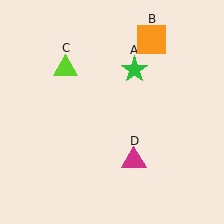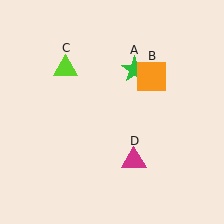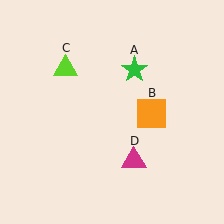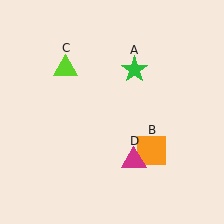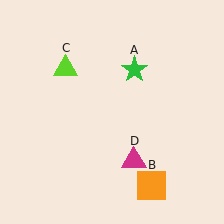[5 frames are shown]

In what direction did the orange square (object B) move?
The orange square (object B) moved down.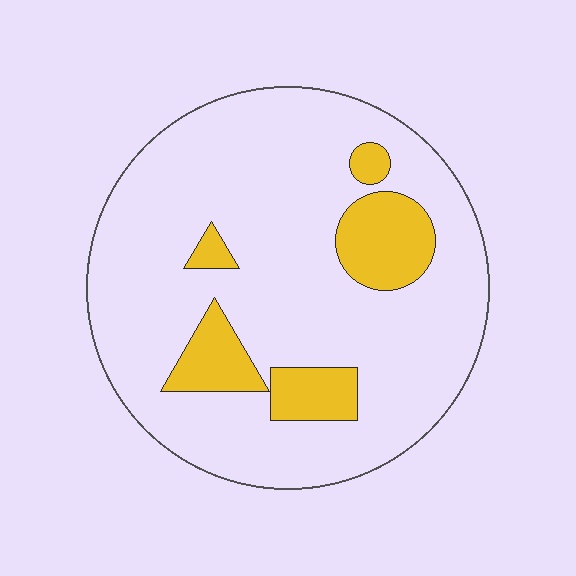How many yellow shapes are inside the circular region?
5.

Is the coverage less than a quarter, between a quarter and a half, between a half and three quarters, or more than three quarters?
Less than a quarter.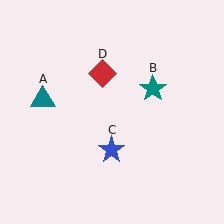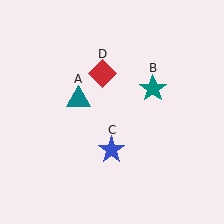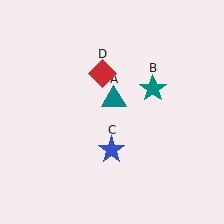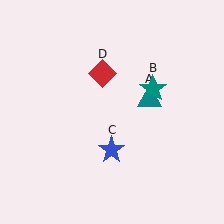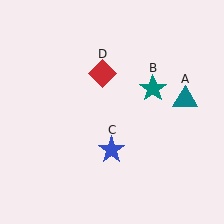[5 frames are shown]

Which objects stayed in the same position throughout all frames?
Teal star (object B) and blue star (object C) and red diamond (object D) remained stationary.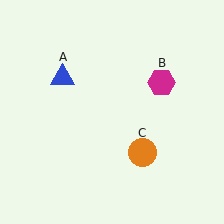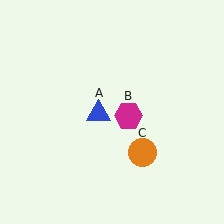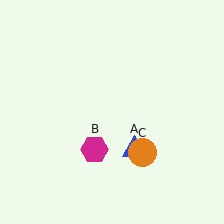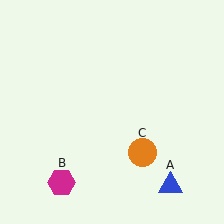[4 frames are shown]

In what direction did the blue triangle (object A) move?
The blue triangle (object A) moved down and to the right.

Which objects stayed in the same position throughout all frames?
Orange circle (object C) remained stationary.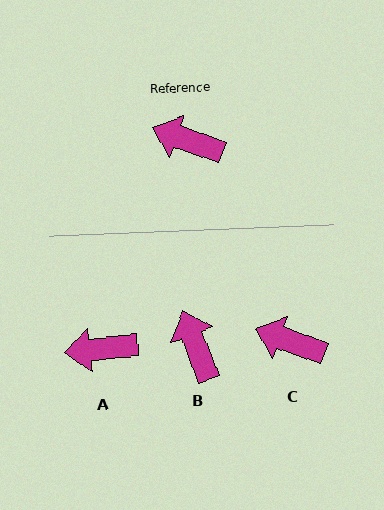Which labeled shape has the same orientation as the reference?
C.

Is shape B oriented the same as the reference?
No, it is off by about 50 degrees.